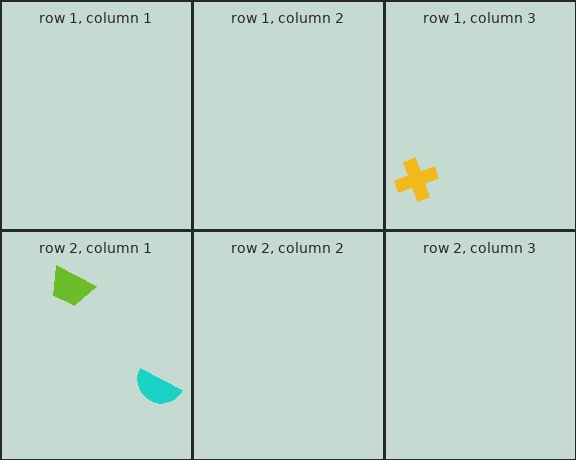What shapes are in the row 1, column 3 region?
The yellow cross.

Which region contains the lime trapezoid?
The row 2, column 1 region.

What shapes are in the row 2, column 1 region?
The cyan semicircle, the lime trapezoid.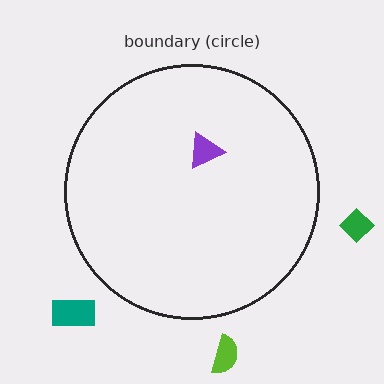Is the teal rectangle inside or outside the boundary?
Outside.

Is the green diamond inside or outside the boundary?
Outside.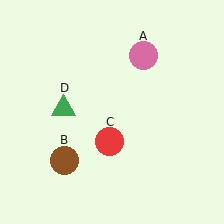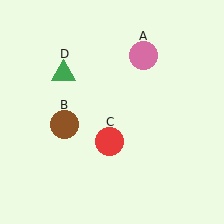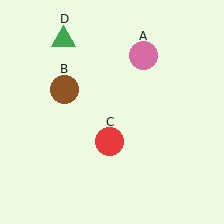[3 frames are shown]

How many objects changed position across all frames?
2 objects changed position: brown circle (object B), green triangle (object D).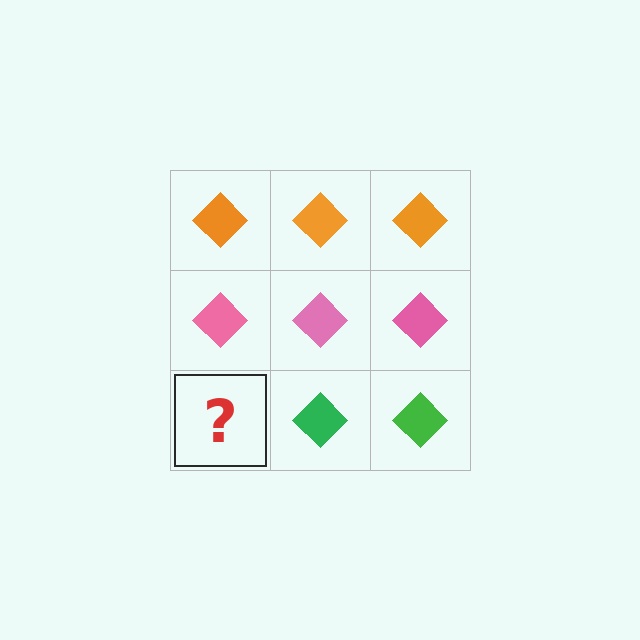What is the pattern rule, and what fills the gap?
The rule is that each row has a consistent color. The gap should be filled with a green diamond.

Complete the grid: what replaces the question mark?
The question mark should be replaced with a green diamond.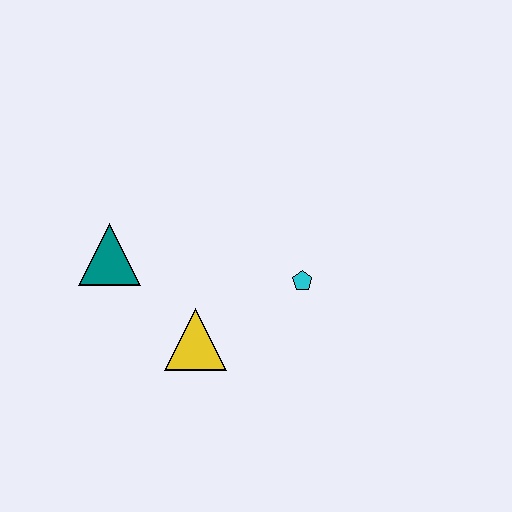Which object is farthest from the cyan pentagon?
The teal triangle is farthest from the cyan pentagon.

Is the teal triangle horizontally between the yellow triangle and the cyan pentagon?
No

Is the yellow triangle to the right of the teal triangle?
Yes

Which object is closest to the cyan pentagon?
The yellow triangle is closest to the cyan pentagon.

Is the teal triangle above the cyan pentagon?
Yes